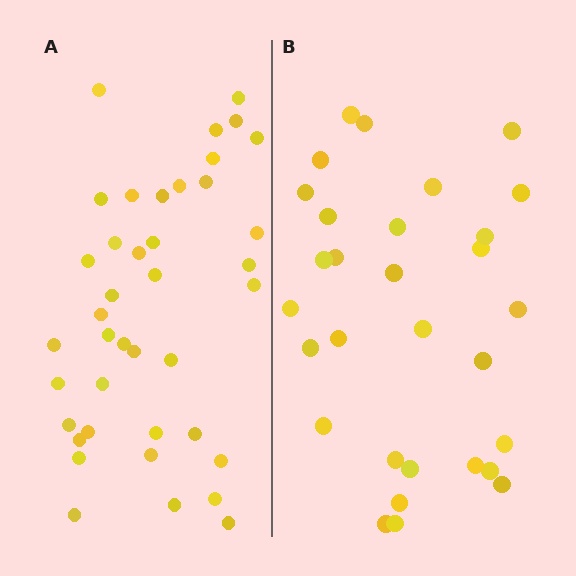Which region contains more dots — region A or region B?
Region A (the left region) has more dots.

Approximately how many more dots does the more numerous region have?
Region A has roughly 10 or so more dots than region B.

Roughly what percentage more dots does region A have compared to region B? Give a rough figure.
About 35% more.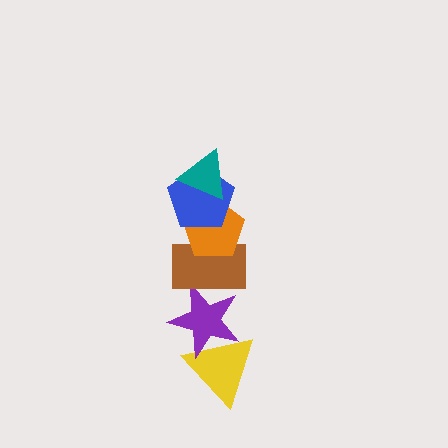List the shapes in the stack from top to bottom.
From top to bottom: the teal triangle, the blue pentagon, the orange pentagon, the brown rectangle, the purple star, the yellow triangle.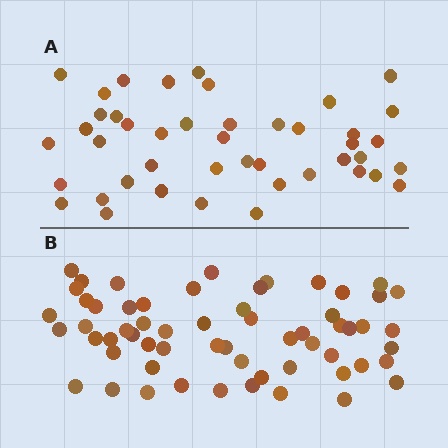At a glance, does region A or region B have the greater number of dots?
Region B (the bottom region) has more dots.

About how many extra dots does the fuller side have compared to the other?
Region B has approximately 15 more dots than region A.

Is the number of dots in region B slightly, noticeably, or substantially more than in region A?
Region B has noticeably more, but not dramatically so. The ratio is roughly 1.4 to 1.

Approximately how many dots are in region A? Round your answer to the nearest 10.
About 40 dots. (The exact count is 44, which rounds to 40.)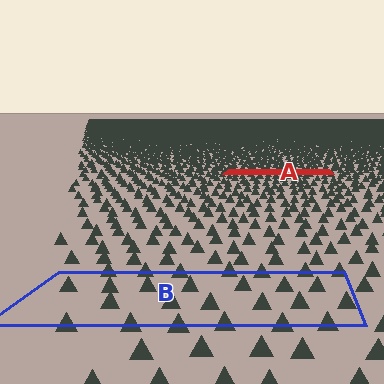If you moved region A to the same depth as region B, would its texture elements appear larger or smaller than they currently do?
They would appear larger. At a closer depth, the same texture elements are projected at a bigger on-screen size.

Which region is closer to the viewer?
Region B is closer. The texture elements there are larger and more spread out.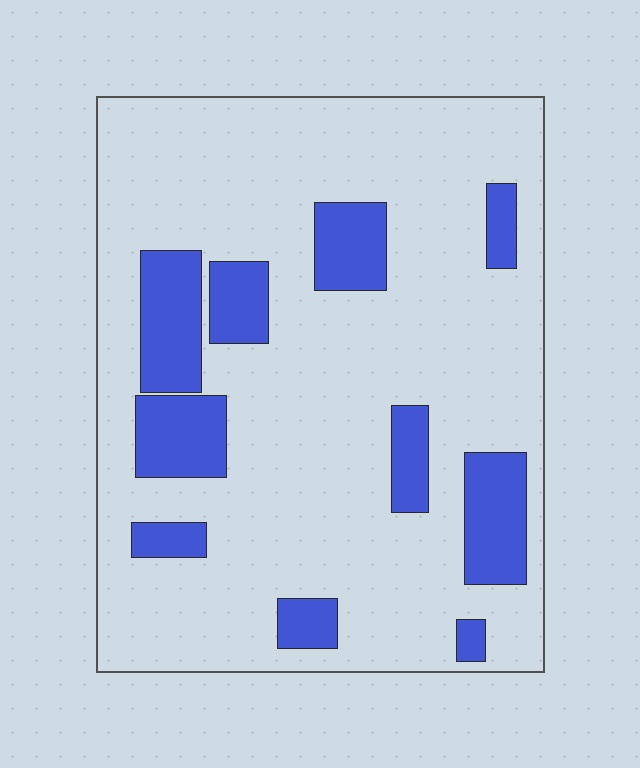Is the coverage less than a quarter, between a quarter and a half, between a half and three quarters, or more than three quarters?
Less than a quarter.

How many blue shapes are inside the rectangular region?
10.